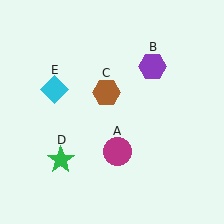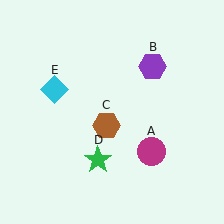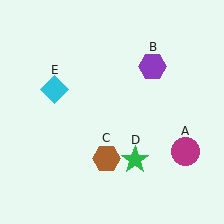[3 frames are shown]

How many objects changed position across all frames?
3 objects changed position: magenta circle (object A), brown hexagon (object C), green star (object D).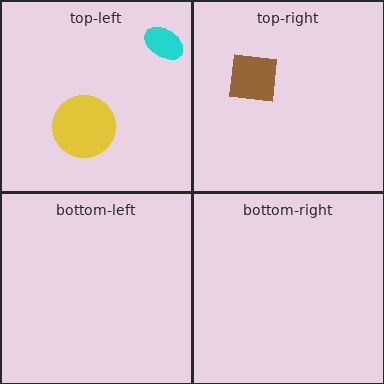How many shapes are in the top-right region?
1.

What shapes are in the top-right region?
The brown square.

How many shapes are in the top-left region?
2.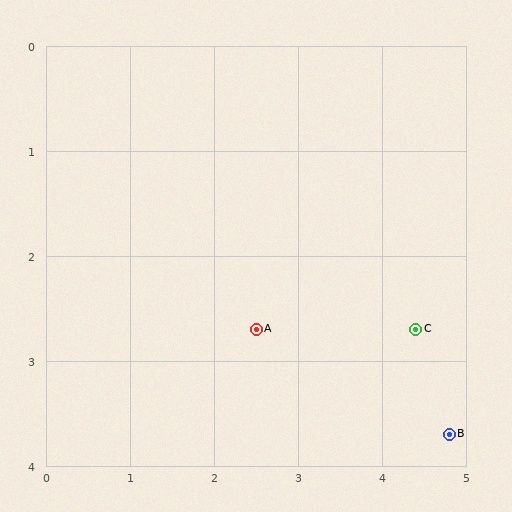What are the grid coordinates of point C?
Point C is at approximately (4.4, 2.7).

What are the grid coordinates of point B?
Point B is at approximately (4.8, 3.7).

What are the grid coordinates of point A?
Point A is at approximately (2.5, 2.7).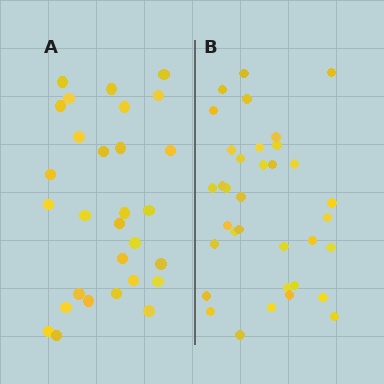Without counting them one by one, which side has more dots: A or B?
Region B (the right region) has more dots.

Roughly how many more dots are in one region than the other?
Region B has about 6 more dots than region A.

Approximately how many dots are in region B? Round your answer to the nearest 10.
About 40 dots. (The exact count is 35, which rounds to 40.)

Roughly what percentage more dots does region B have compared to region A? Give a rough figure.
About 20% more.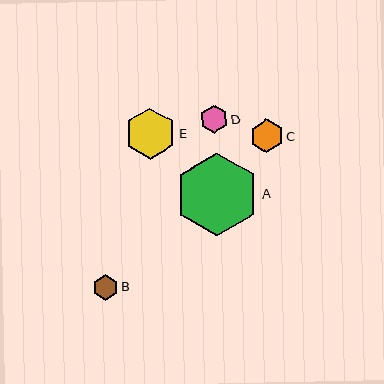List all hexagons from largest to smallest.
From largest to smallest: A, E, C, D, B.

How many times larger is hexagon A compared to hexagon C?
Hexagon A is approximately 2.5 times the size of hexagon C.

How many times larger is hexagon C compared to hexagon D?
Hexagon C is approximately 1.2 times the size of hexagon D.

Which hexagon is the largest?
Hexagon A is the largest with a size of approximately 84 pixels.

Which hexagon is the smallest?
Hexagon B is the smallest with a size of approximately 26 pixels.